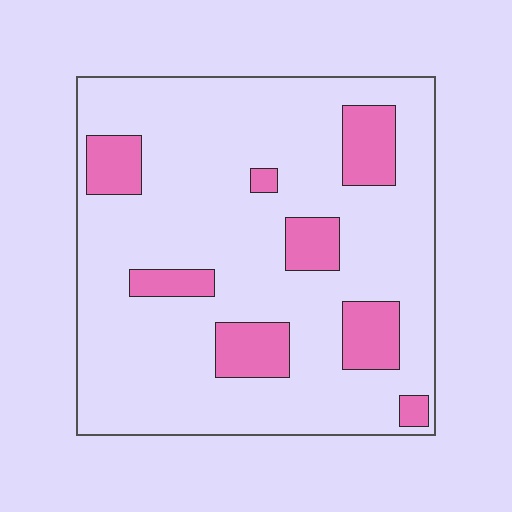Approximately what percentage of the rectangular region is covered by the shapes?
Approximately 20%.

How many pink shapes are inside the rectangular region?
8.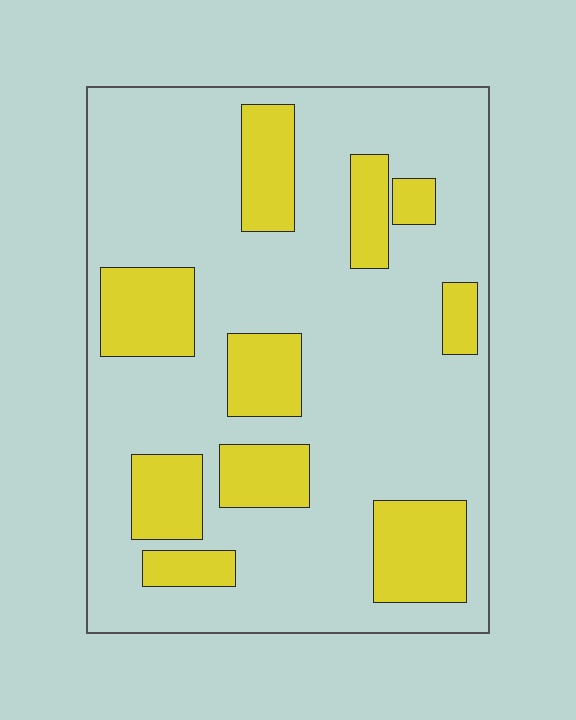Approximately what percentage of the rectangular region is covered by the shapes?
Approximately 25%.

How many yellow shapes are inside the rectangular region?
10.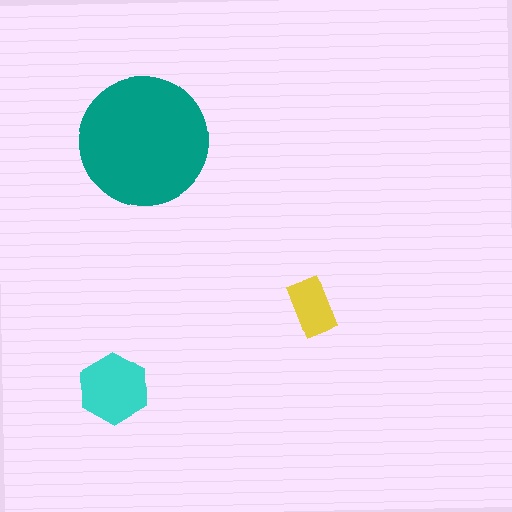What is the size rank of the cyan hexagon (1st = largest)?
2nd.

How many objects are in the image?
There are 3 objects in the image.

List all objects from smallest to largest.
The yellow rectangle, the cyan hexagon, the teal circle.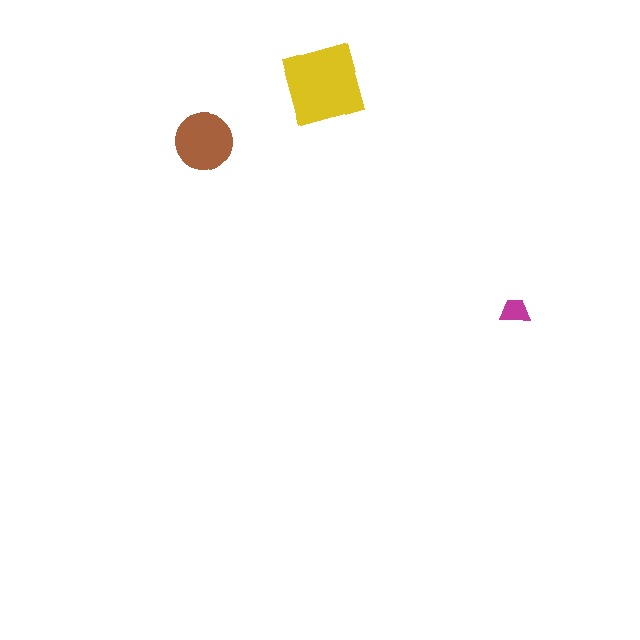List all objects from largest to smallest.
The yellow square, the brown circle, the magenta trapezoid.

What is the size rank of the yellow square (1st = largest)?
1st.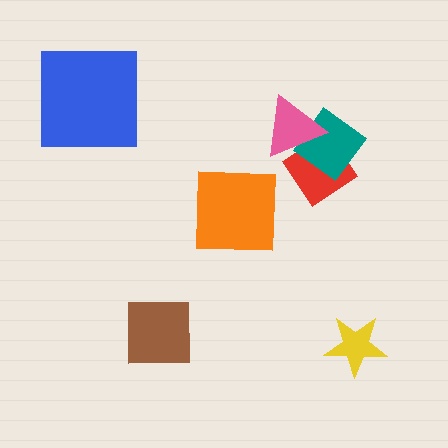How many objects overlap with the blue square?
0 objects overlap with the blue square.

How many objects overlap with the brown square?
0 objects overlap with the brown square.